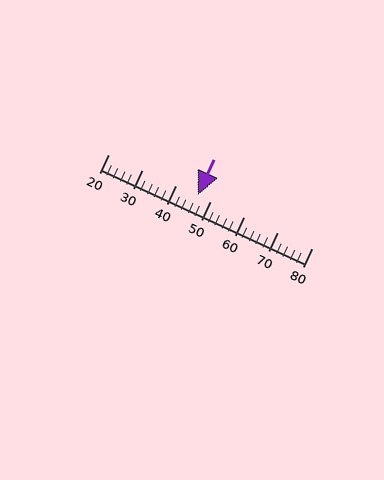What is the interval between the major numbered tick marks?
The major tick marks are spaced 10 units apart.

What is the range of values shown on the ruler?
The ruler shows values from 20 to 80.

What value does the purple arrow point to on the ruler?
The purple arrow points to approximately 46.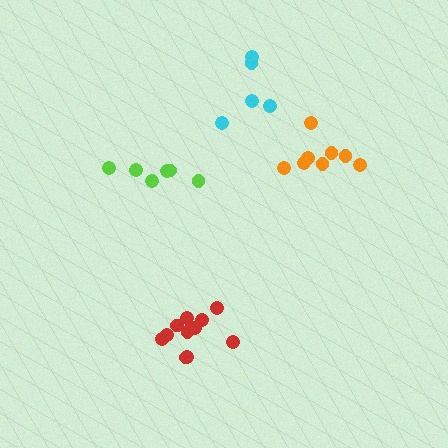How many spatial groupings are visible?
There are 4 spatial groupings.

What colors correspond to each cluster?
The clusters are colored: lime, red, cyan, orange.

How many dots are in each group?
Group 1: 6 dots, Group 2: 11 dots, Group 3: 5 dots, Group 4: 8 dots (30 total).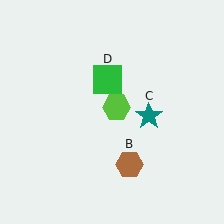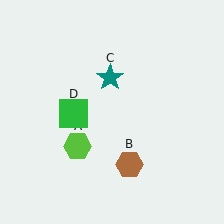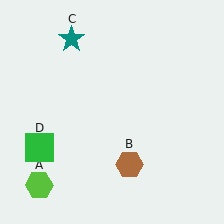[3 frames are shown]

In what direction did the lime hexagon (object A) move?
The lime hexagon (object A) moved down and to the left.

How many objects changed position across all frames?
3 objects changed position: lime hexagon (object A), teal star (object C), green square (object D).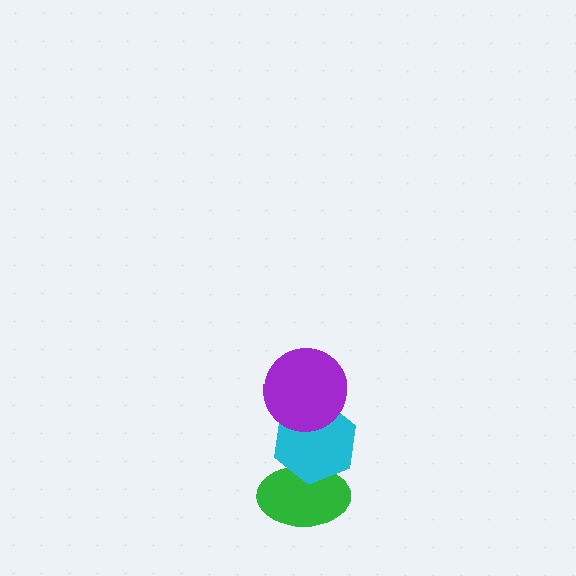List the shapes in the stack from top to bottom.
From top to bottom: the purple circle, the cyan hexagon, the green ellipse.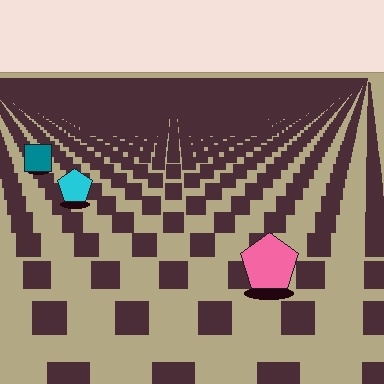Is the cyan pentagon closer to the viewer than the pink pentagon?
No. The pink pentagon is closer — you can tell from the texture gradient: the ground texture is coarser near it.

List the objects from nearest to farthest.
From nearest to farthest: the pink pentagon, the cyan pentagon, the teal square.